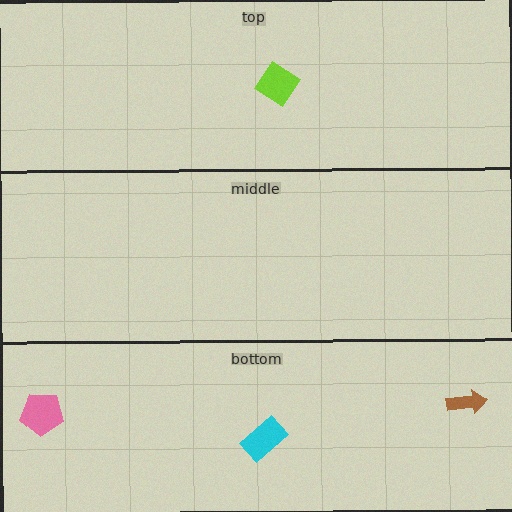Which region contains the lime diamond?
The top region.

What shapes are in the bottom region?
The pink pentagon, the brown arrow, the cyan rectangle.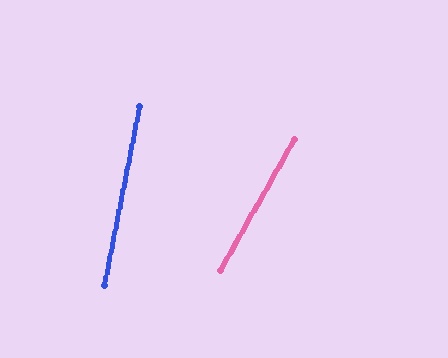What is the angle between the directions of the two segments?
Approximately 18 degrees.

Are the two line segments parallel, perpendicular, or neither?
Neither parallel nor perpendicular — they differ by about 18°.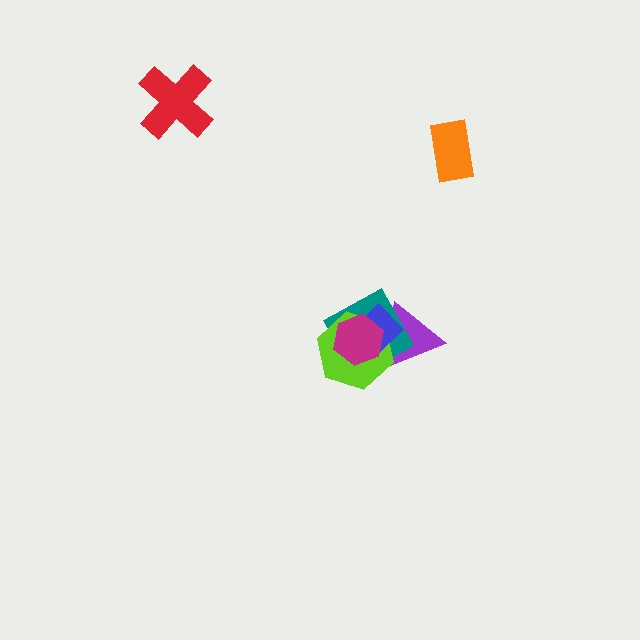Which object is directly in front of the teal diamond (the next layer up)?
The lime hexagon is directly in front of the teal diamond.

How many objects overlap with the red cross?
0 objects overlap with the red cross.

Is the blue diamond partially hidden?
Yes, it is partially covered by another shape.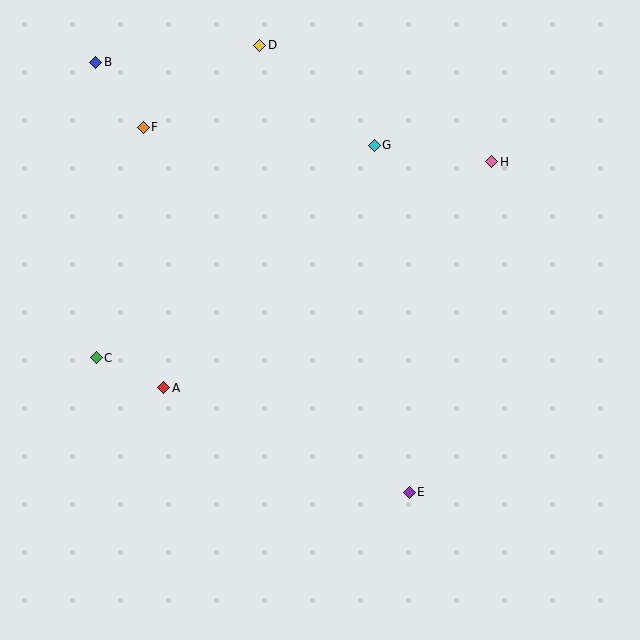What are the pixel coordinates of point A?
Point A is at (164, 388).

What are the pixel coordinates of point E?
Point E is at (409, 492).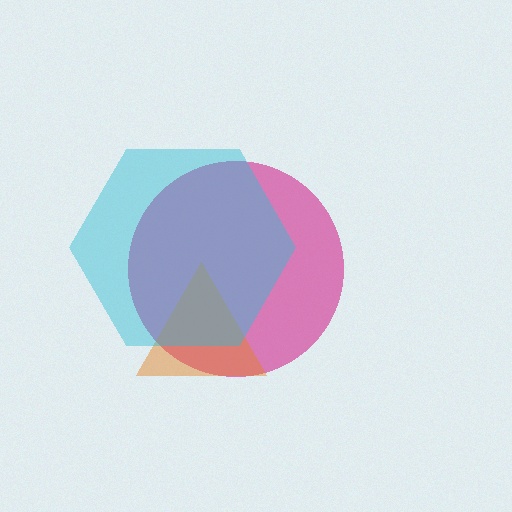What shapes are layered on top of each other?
The layered shapes are: a magenta circle, an orange triangle, a cyan hexagon.